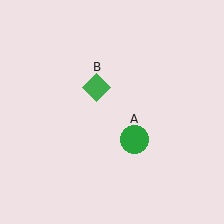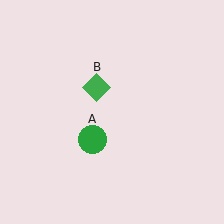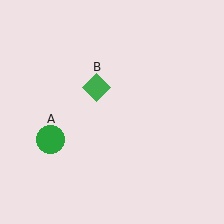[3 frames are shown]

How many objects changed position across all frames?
1 object changed position: green circle (object A).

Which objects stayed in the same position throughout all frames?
Green diamond (object B) remained stationary.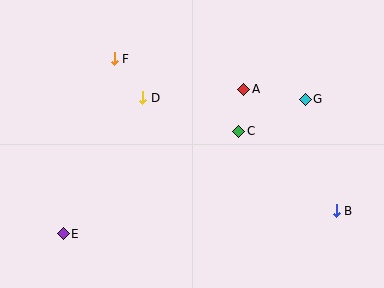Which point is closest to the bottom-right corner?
Point B is closest to the bottom-right corner.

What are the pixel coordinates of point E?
Point E is at (63, 234).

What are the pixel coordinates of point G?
Point G is at (305, 99).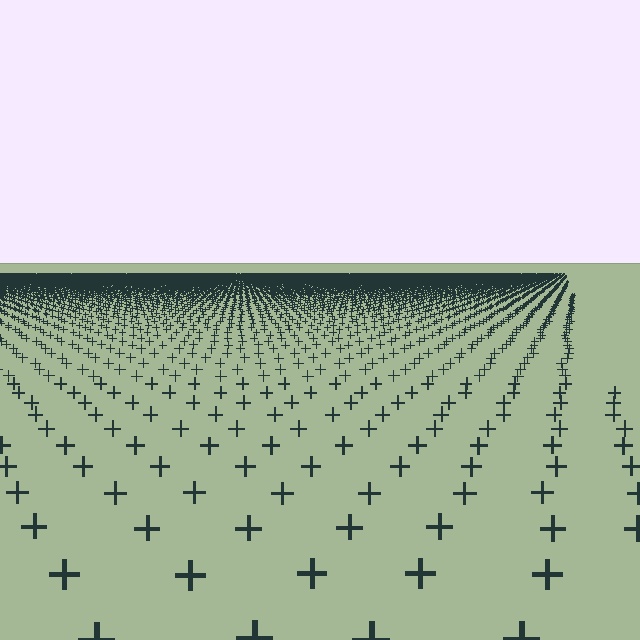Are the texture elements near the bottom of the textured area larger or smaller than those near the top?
Larger. Near the bottom, elements are closer to the viewer and appear at a bigger on-screen size.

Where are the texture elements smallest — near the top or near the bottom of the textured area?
Near the top.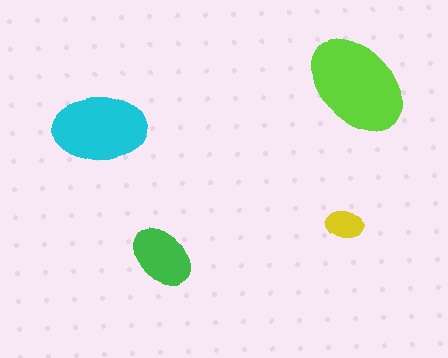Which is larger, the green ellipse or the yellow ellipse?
The green one.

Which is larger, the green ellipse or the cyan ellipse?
The cyan one.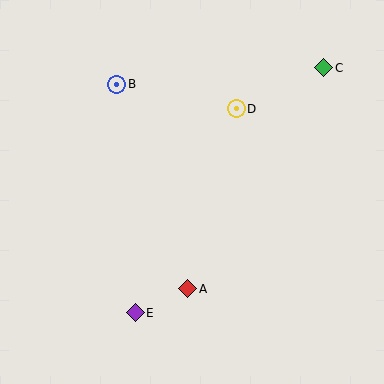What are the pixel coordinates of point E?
Point E is at (135, 313).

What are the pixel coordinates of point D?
Point D is at (236, 109).